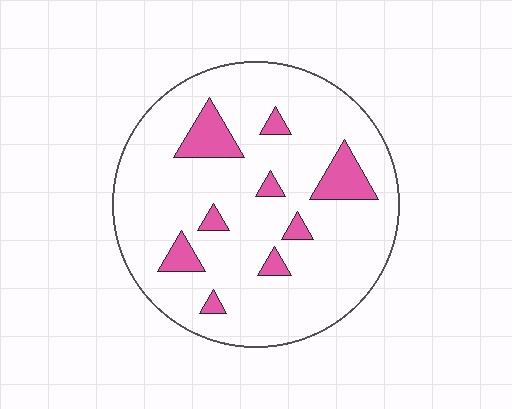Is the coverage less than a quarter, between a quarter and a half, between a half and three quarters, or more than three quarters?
Less than a quarter.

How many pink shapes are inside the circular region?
9.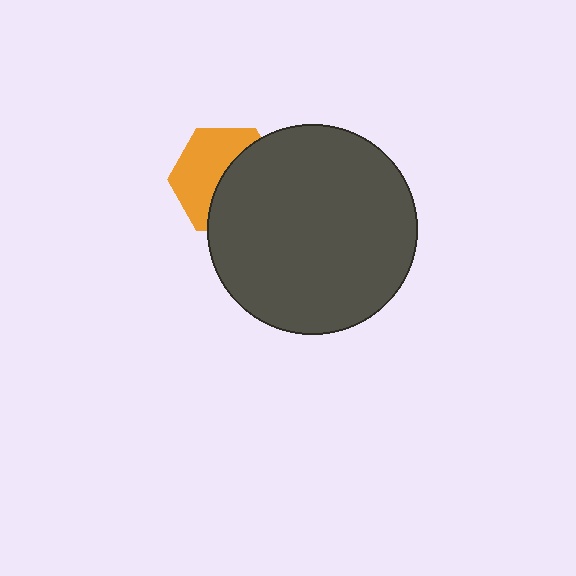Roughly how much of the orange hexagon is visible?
About half of it is visible (roughly 50%).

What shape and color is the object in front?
The object in front is a dark gray circle.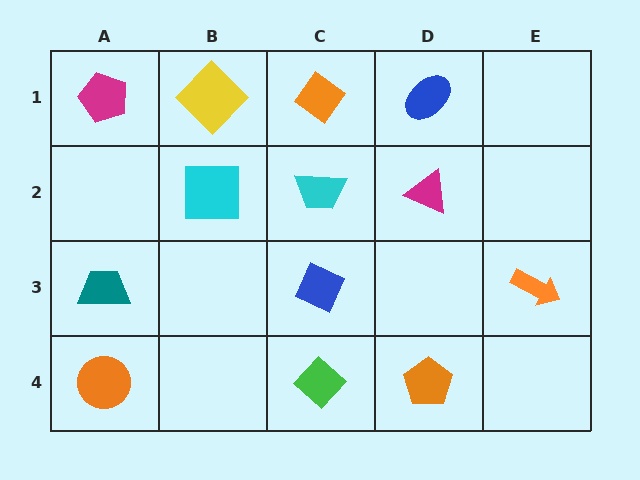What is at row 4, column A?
An orange circle.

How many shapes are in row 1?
4 shapes.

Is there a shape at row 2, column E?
No, that cell is empty.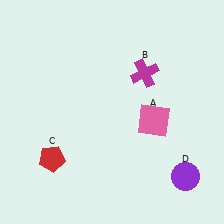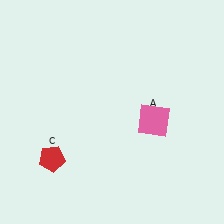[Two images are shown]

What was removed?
The purple circle (D), the magenta cross (B) were removed in Image 2.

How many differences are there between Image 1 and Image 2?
There are 2 differences between the two images.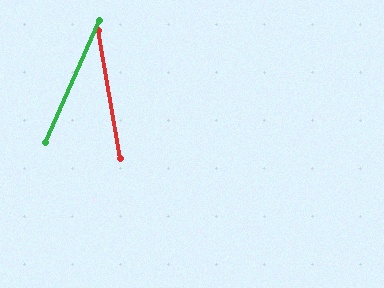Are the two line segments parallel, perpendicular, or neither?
Neither parallel nor perpendicular — they differ by about 34°.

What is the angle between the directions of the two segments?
Approximately 34 degrees.